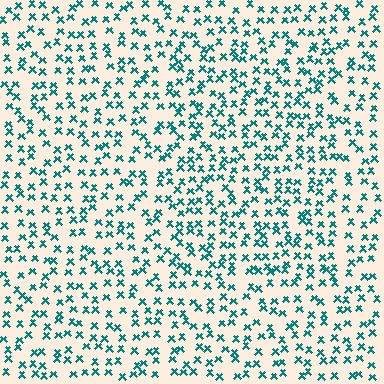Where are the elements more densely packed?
The elements are more densely packed inside the rectangle boundary.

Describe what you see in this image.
The image contains small teal elements arranged at two different densities. A rectangle-shaped region is visible where the elements are more densely packed than the surrounding area.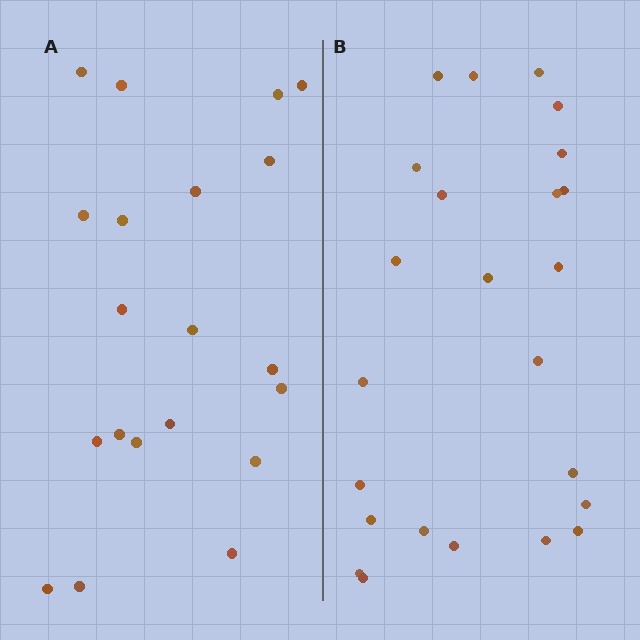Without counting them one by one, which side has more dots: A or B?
Region B (the right region) has more dots.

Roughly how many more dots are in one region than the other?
Region B has about 4 more dots than region A.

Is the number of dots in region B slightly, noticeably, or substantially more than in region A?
Region B has only slightly more — the two regions are fairly close. The ratio is roughly 1.2 to 1.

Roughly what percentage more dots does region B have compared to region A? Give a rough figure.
About 20% more.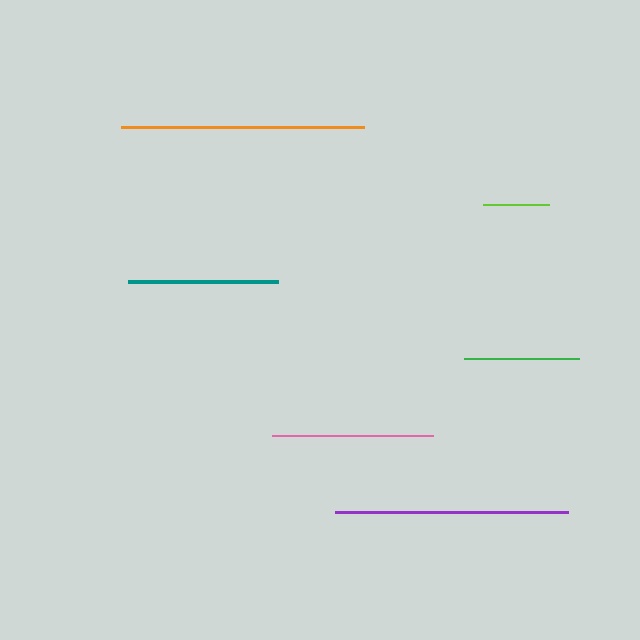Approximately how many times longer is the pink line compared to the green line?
The pink line is approximately 1.4 times the length of the green line.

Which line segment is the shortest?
The lime line is the shortest at approximately 66 pixels.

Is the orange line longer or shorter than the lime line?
The orange line is longer than the lime line.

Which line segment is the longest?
The orange line is the longest at approximately 242 pixels.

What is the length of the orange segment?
The orange segment is approximately 242 pixels long.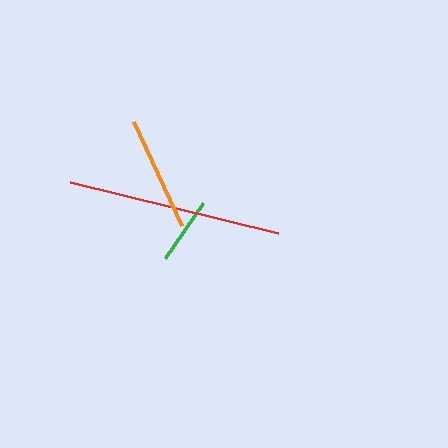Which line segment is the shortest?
The green line is the shortest at approximately 67 pixels.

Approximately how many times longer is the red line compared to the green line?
The red line is approximately 3.2 times the length of the green line.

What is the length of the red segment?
The red segment is approximately 213 pixels long.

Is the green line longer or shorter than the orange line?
The orange line is longer than the green line.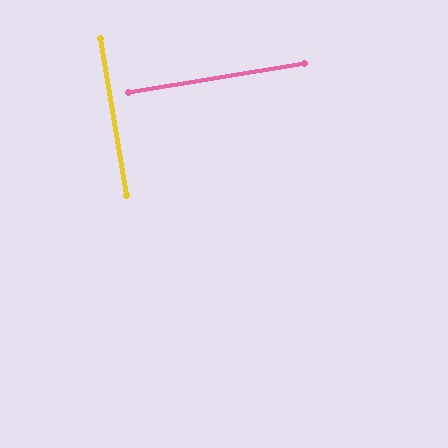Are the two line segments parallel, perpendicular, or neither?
Perpendicular — they meet at approximately 90°.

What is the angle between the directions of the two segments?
Approximately 90 degrees.